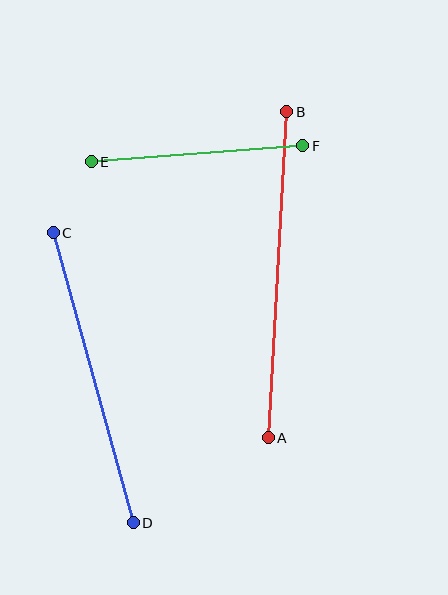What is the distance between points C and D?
The distance is approximately 301 pixels.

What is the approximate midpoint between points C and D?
The midpoint is at approximately (93, 378) pixels.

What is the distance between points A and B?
The distance is approximately 327 pixels.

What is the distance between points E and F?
The distance is approximately 212 pixels.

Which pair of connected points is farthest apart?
Points A and B are farthest apart.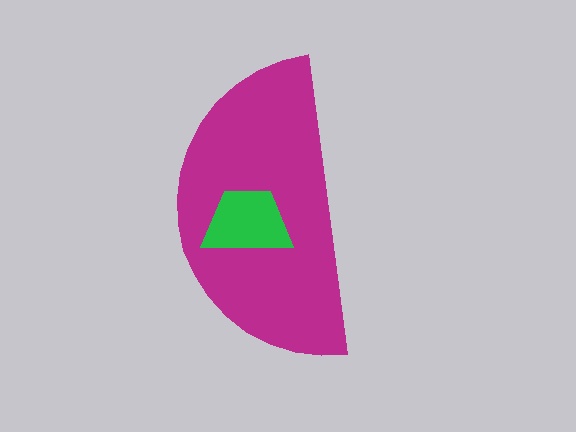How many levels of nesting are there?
2.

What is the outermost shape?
The magenta semicircle.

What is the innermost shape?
The green trapezoid.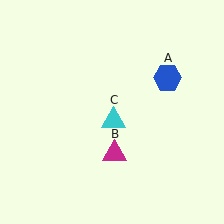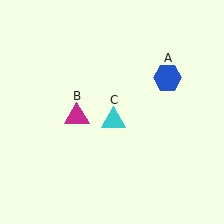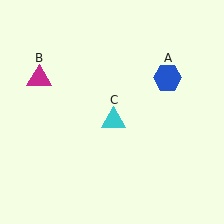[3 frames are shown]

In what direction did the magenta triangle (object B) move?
The magenta triangle (object B) moved up and to the left.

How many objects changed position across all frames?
1 object changed position: magenta triangle (object B).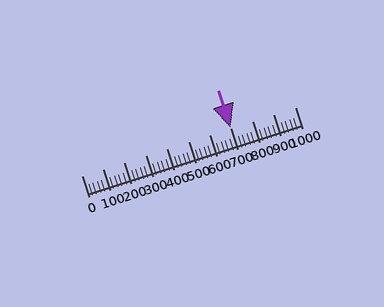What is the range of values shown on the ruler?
The ruler shows values from 0 to 1000.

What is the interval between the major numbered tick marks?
The major tick marks are spaced 100 units apart.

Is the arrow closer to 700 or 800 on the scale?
The arrow is closer to 700.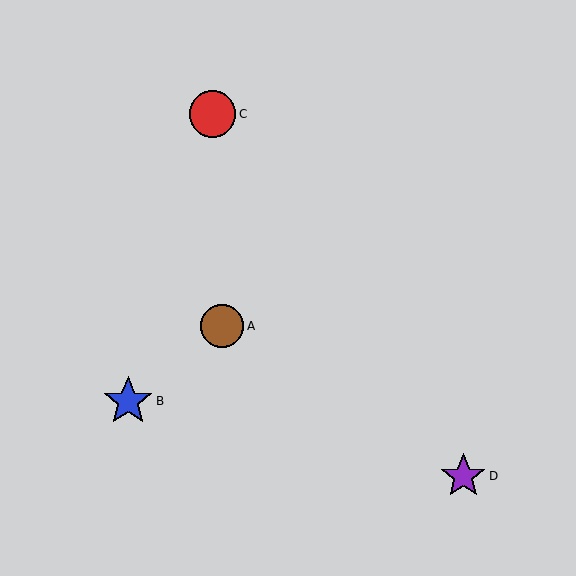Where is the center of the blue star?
The center of the blue star is at (128, 401).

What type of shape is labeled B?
Shape B is a blue star.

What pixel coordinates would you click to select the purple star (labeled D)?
Click at (463, 476) to select the purple star D.